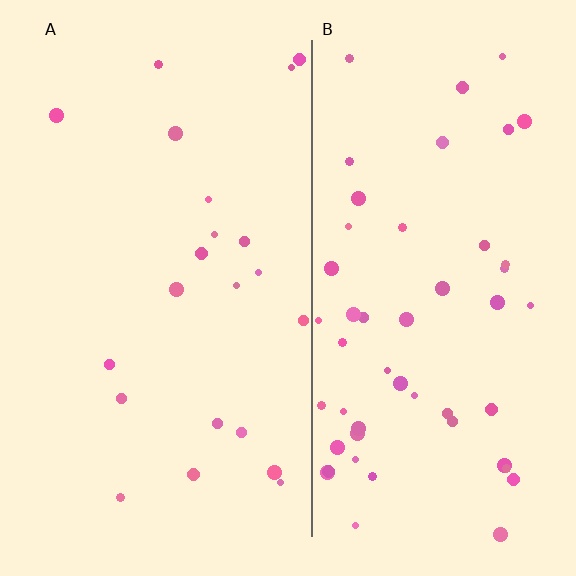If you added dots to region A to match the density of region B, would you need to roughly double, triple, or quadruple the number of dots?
Approximately double.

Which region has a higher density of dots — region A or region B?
B (the right).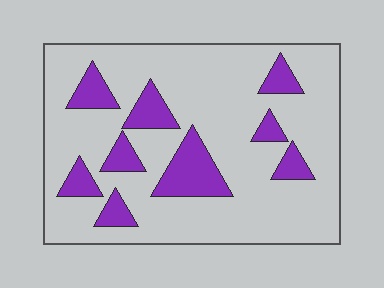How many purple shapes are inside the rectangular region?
9.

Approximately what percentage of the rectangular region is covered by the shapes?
Approximately 20%.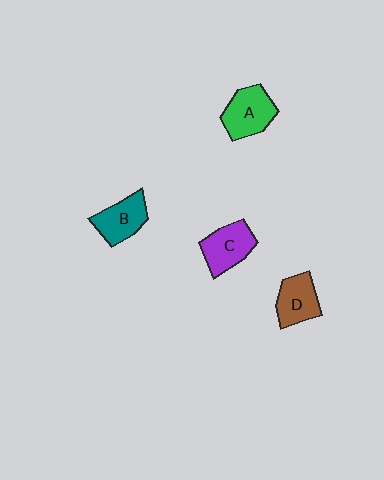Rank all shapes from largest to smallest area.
From largest to smallest: A (green), C (purple), B (teal), D (brown).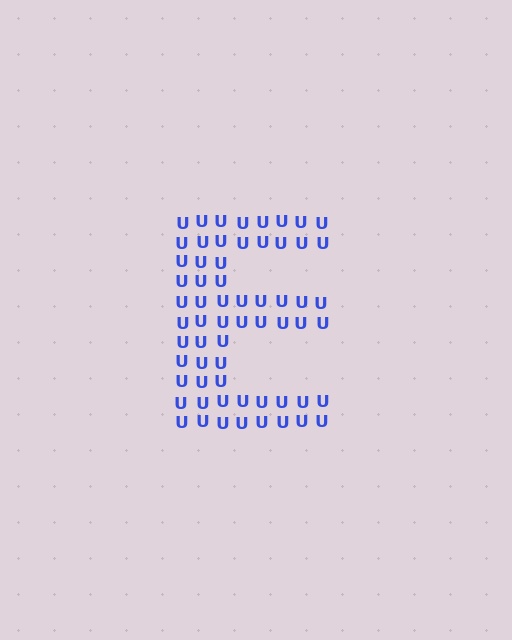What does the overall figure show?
The overall figure shows the letter E.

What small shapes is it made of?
It is made of small letter U's.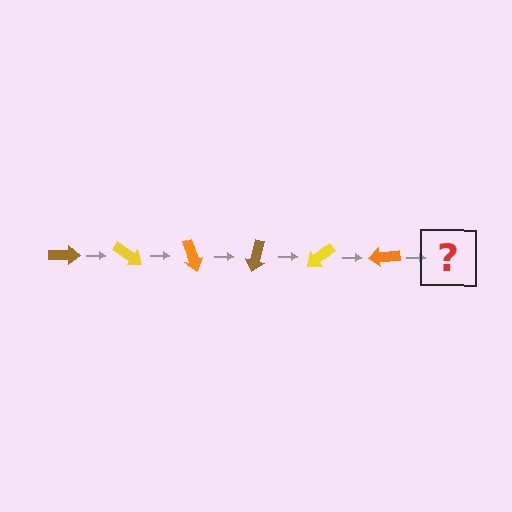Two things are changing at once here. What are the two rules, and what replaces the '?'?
The two rules are that it rotates 35 degrees each step and the color cycles through brown, yellow, and orange. The '?' should be a brown arrow, rotated 210 degrees from the start.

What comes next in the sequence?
The next element should be a brown arrow, rotated 210 degrees from the start.